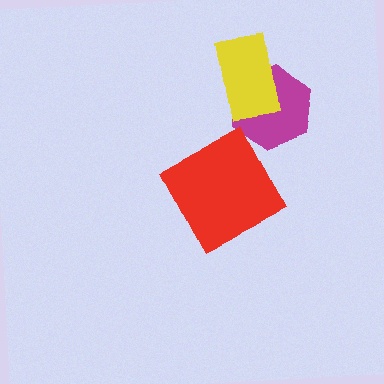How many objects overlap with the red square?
0 objects overlap with the red square.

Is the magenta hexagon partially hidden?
Yes, it is partially covered by another shape.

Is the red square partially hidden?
No, no other shape covers it.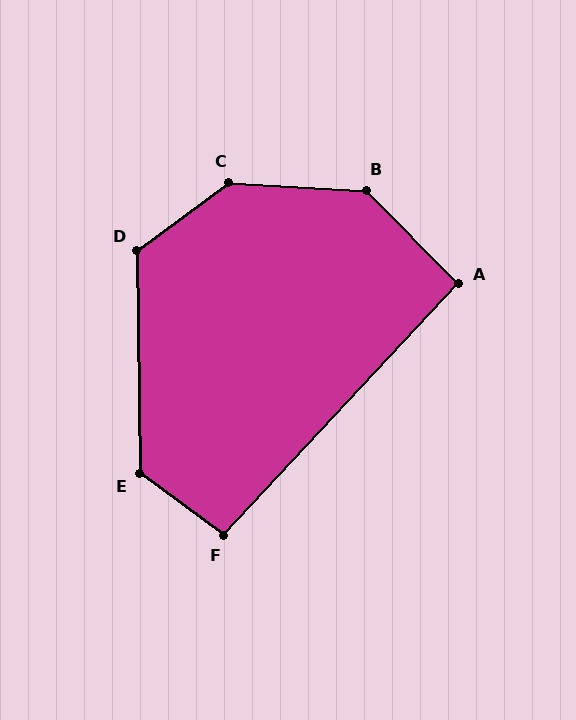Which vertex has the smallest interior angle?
A, at approximately 92 degrees.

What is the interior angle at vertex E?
Approximately 127 degrees (obtuse).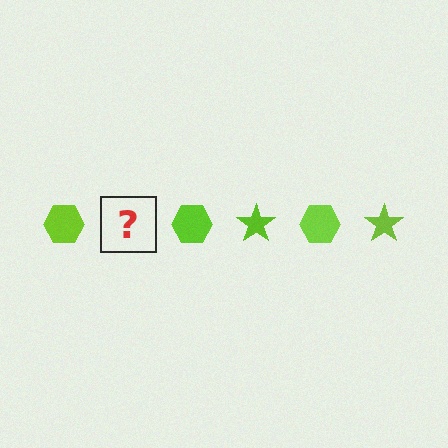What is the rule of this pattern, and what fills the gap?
The rule is that the pattern cycles through hexagon, star shapes in lime. The gap should be filled with a lime star.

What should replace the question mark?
The question mark should be replaced with a lime star.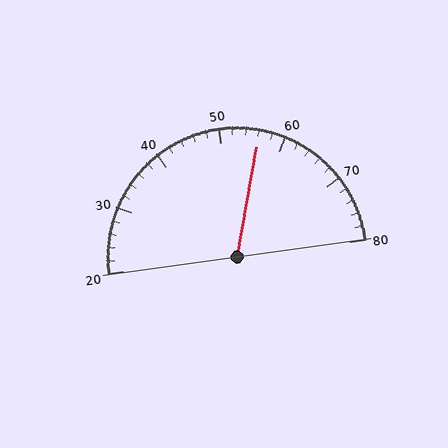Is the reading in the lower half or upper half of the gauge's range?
The reading is in the upper half of the range (20 to 80).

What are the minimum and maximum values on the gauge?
The gauge ranges from 20 to 80.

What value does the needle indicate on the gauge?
The needle indicates approximately 56.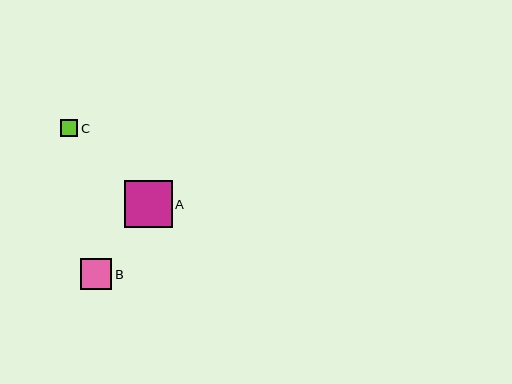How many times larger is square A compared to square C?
Square A is approximately 2.7 times the size of square C.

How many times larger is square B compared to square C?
Square B is approximately 1.8 times the size of square C.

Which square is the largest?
Square A is the largest with a size of approximately 48 pixels.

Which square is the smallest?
Square C is the smallest with a size of approximately 18 pixels.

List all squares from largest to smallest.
From largest to smallest: A, B, C.